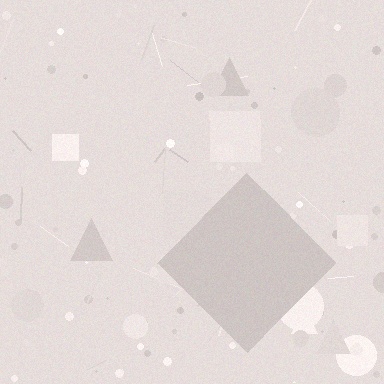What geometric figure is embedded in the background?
A diamond is embedded in the background.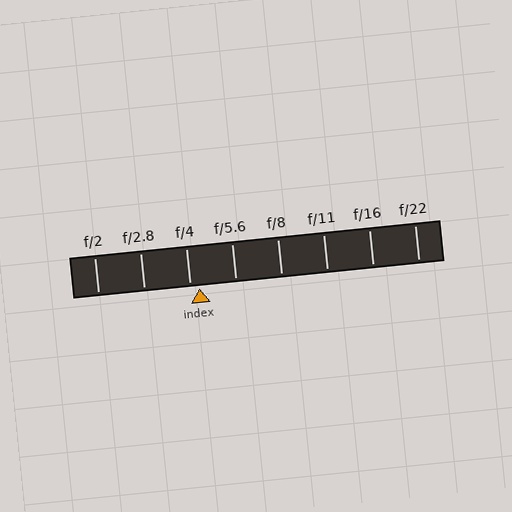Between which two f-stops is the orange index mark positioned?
The index mark is between f/4 and f/5.6.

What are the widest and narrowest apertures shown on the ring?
The widest aperture shown is f/2 and the narrowest is f/22.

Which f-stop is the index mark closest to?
The index mark is closest to f/4.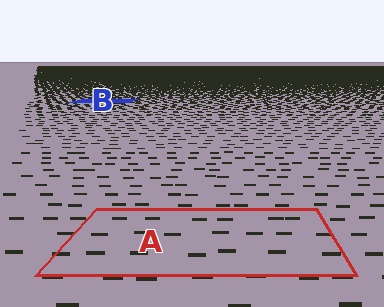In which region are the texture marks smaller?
The texture marks are smaller in region B, because it is farther away.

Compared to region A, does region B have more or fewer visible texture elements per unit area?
Region B has more texture elements per unit area — they are packed more densely because it is farther away.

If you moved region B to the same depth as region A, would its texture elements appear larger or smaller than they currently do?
They would appear larger. At a closer depth, the same texture elements are projected at a bigger on-screen size.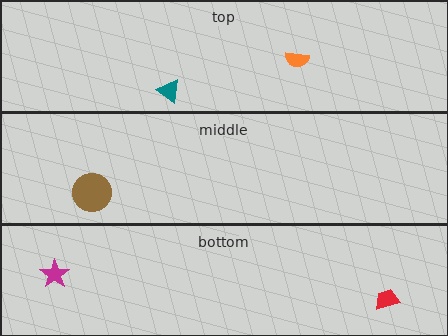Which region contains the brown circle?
The middle region.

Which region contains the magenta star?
The bottom region.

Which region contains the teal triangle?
The top region.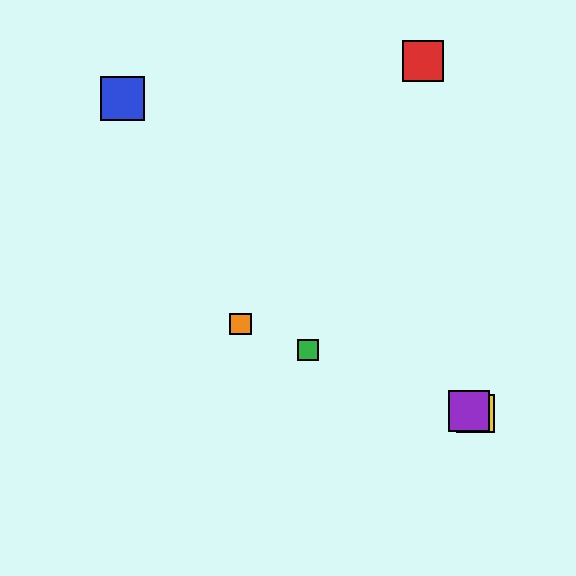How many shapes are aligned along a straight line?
4 shapes (the green square, the yellow square, the purple square, the orange square) are aligned along a straight line.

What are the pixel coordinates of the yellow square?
The yellow square is at (476, 413).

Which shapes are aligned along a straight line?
The green square, the yellow square, the purple square, the orange square are aligned along a straight line.